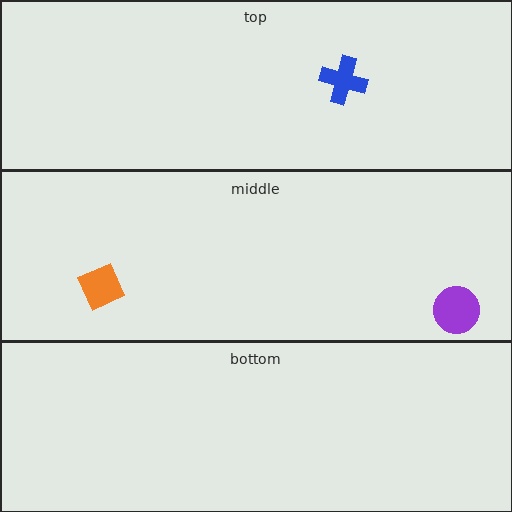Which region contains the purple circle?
The middle region.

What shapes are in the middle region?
The purple circle, the orange diamond.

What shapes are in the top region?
The blue cross.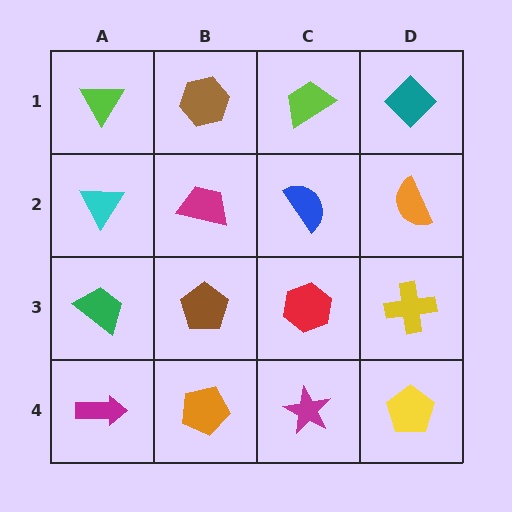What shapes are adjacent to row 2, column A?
A lime triangle (row 1, column A), a green trapezoid (row 3, column A), a magenta trapezoid (row 2, column B).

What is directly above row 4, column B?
A brown pentagon.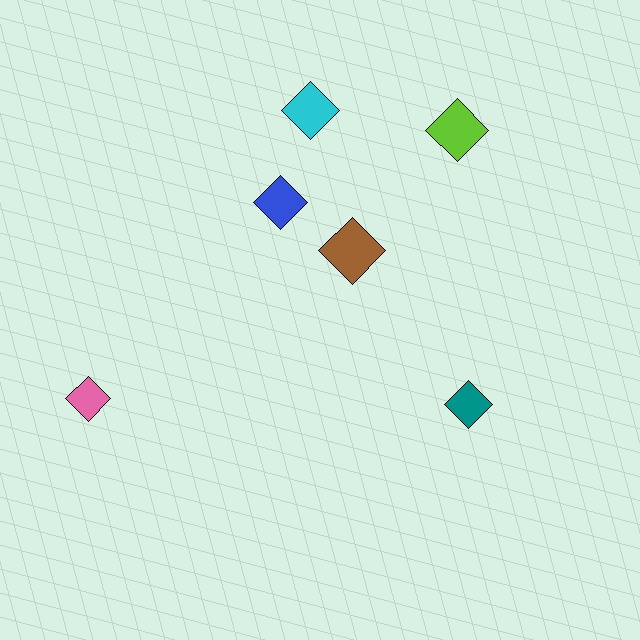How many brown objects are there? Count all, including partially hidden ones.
There is 1 brown object.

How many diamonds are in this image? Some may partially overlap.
There are 6 diamonds.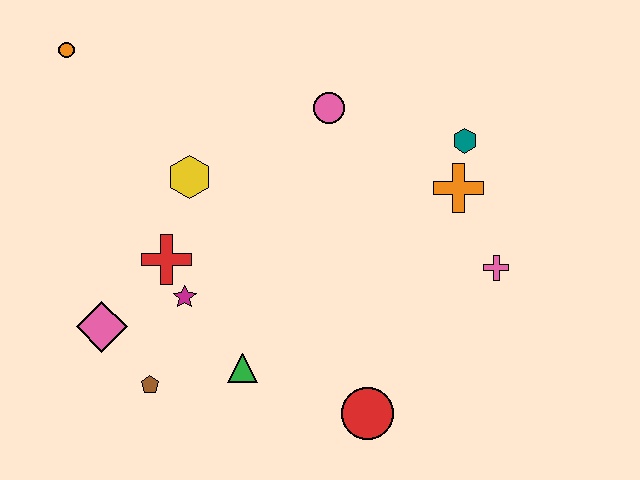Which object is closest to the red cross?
The magenta star is closest to the red cross.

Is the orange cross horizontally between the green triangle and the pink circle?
No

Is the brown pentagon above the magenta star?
No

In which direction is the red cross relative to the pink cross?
The red cross is to the left of the pink cross.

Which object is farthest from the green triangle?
The orange circle is farthest from the green triangle.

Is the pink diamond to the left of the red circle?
Yes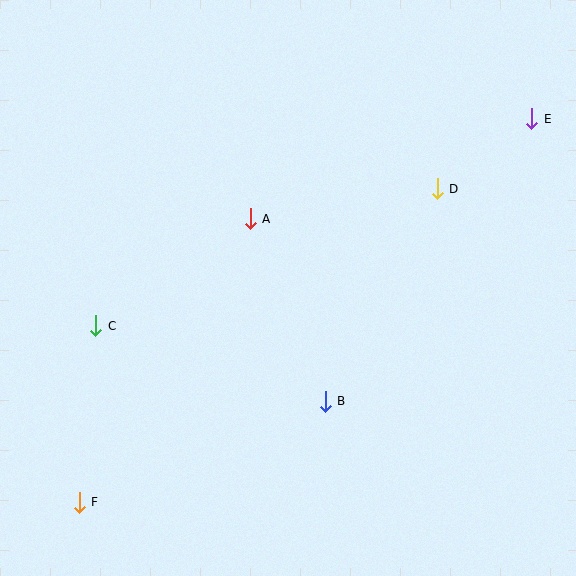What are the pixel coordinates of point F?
Point F is at (79, 502).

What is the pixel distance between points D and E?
The distance between D and E is 117 pixels.